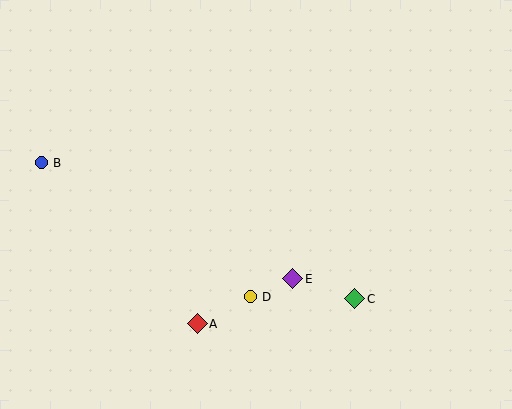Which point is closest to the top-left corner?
Point B is closest to the top-left corner.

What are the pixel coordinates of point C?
Point C is at (355, 299).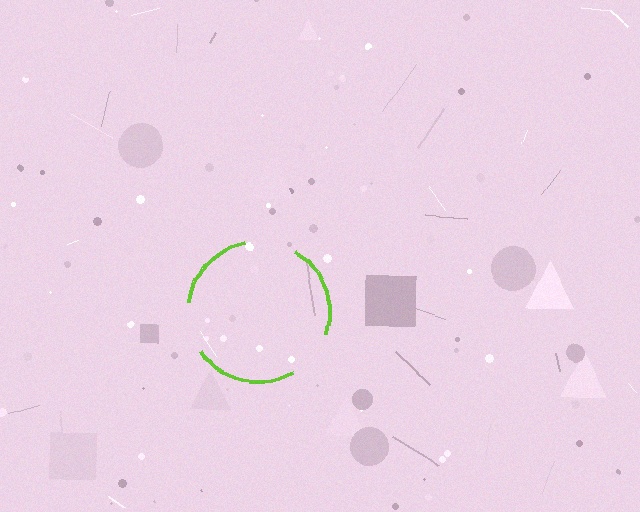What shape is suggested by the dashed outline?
The dashed outline suggests a circle.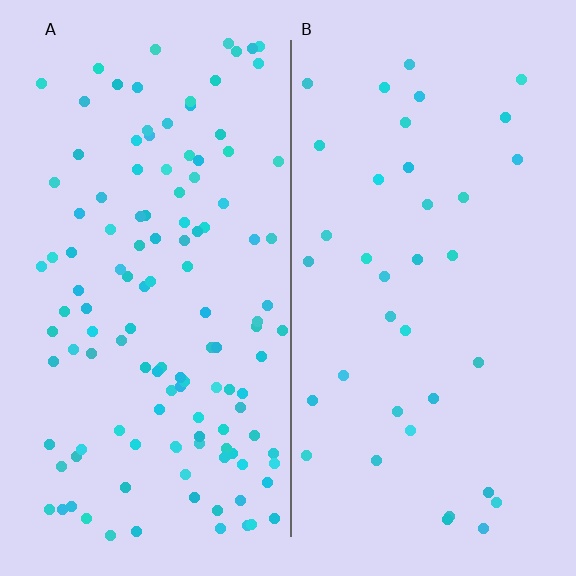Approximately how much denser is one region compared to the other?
Approximately 3.3× — region A over region B.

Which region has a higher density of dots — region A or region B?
A (the left).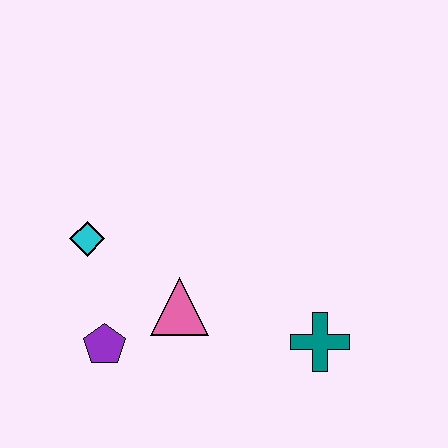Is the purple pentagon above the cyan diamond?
No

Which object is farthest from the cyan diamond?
The teal cross is farthest from the cyan diamond.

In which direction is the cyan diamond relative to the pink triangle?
The cyan diamond is to the left of the pink triangle.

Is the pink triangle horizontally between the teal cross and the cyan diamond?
Yes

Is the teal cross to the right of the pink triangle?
Yes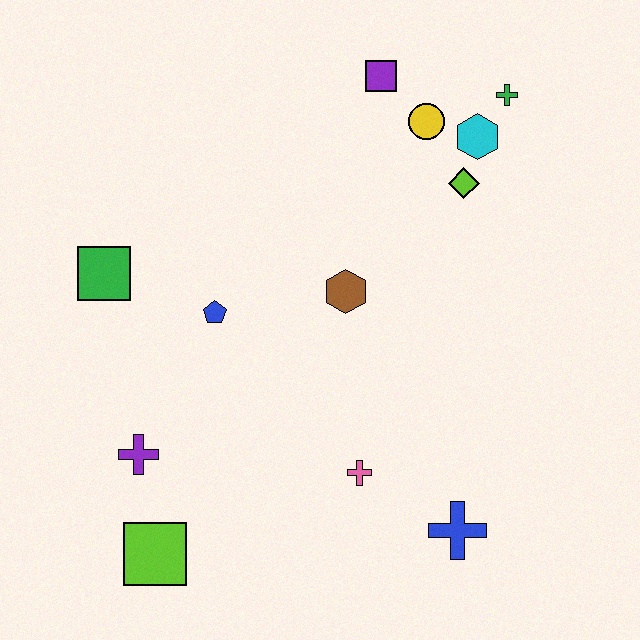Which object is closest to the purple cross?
The lime square is closest to the purple cross.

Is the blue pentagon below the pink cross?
No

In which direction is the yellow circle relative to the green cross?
The yellow circle is to the left of the green cross.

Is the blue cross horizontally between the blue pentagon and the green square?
No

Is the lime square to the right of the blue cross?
No